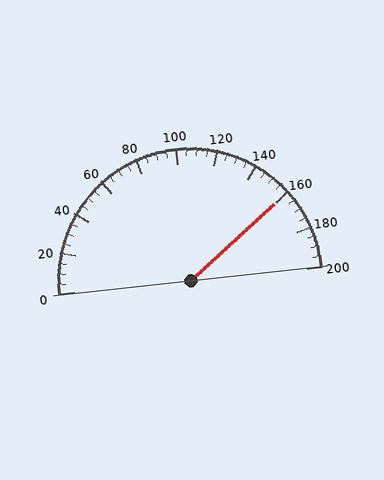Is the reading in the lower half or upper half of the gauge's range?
The reading is in the upper half of the range (0 to 200).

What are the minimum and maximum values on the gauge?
The gauge ranges from 0 to 200.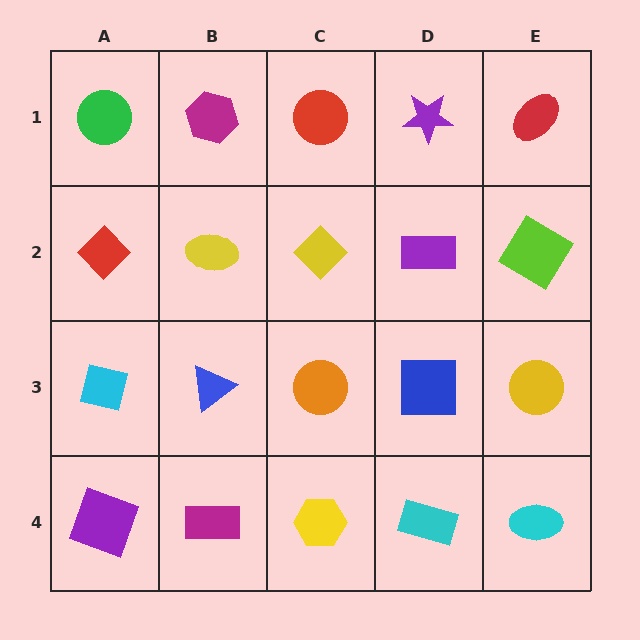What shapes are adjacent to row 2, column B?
A magenta hexagon (row 1, column B), a blue triangle (row 3, column B), a red diamond (row 2, column A), a yellow diamond (row 2, column C).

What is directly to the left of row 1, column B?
A green circle.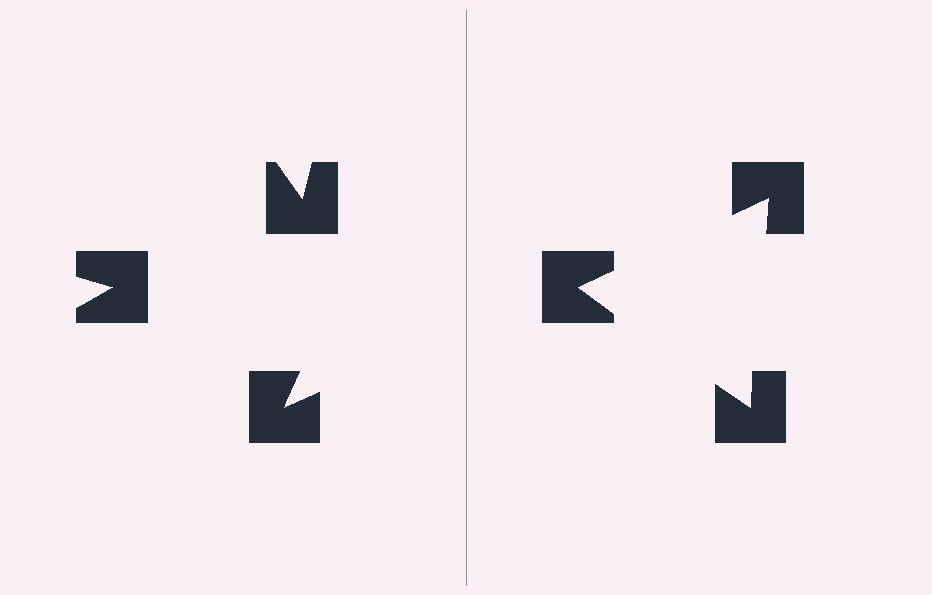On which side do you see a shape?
An illusory triangle appears on the right side. On the left side the wedge cuts are rotated, so no coherent shape forms.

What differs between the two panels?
The notched squares are positioned identically on both sides; only the wedge orientations differ. On the right they align to a triangle; on the left they are misaligned.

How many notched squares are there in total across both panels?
6 — 3 on each side.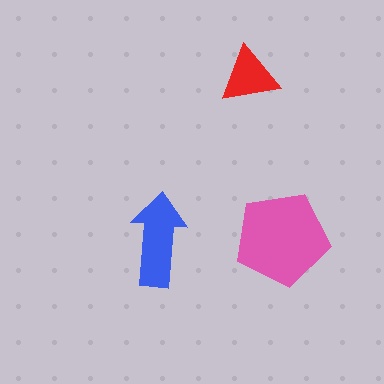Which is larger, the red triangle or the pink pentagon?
The pink pentagon.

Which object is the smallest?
The red triangle.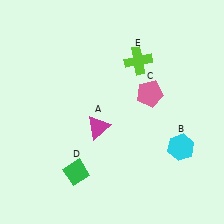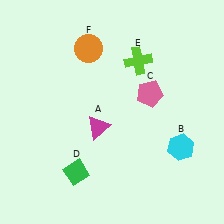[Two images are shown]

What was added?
An orange circle (F) was added in Image 2.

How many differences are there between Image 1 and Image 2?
There is 1 difference between the two images.